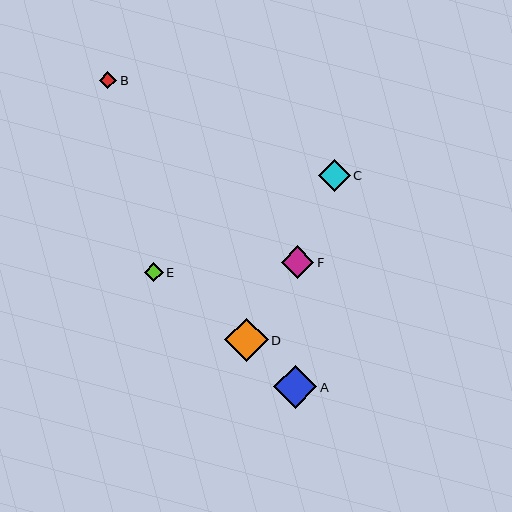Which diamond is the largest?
Diamond D is the largest with a size of approximately 43 pixels.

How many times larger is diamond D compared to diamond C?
Diamond D is approximately 1.4 times the size of diamond C.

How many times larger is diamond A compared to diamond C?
Diamond A is approximately 1.3 times the size of diamond C.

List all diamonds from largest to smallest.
From largest to smallest: D, A, F, C, E, B.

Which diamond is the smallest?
Diamond B is the smallest with a size of approximately 17 pixels.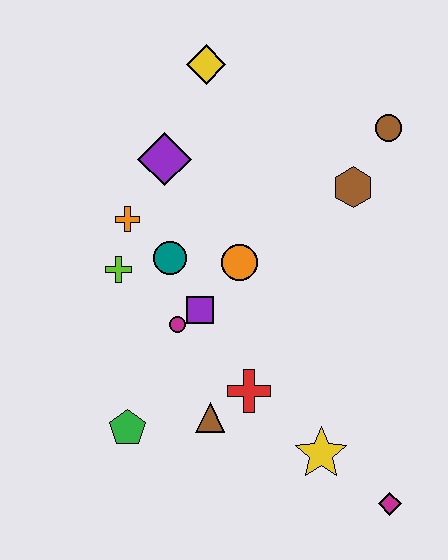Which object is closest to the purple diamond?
The orange cross is closest to the purple diamond.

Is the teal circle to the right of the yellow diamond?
No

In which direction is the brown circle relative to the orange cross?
The brown circle is to the right of the orange cross.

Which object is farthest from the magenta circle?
The brown circle is farthest from the magenta circle.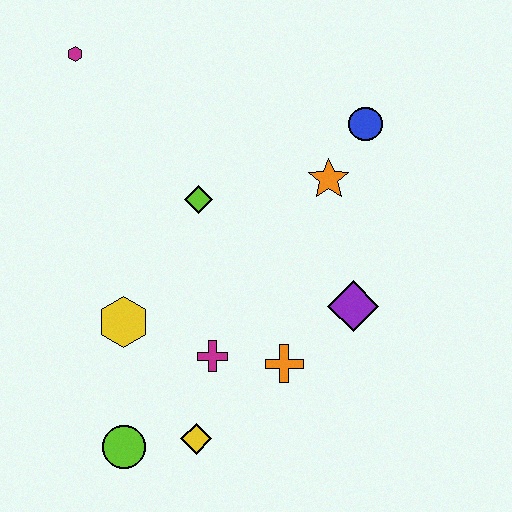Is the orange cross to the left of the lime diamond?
No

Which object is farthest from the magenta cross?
The magenta hexagon is farthest from the magenta cross.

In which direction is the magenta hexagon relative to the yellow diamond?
The magenta hexagon is above the yellow diamond.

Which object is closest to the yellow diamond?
The lime circle is closest to the yellow diamond.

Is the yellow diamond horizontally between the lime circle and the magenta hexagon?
No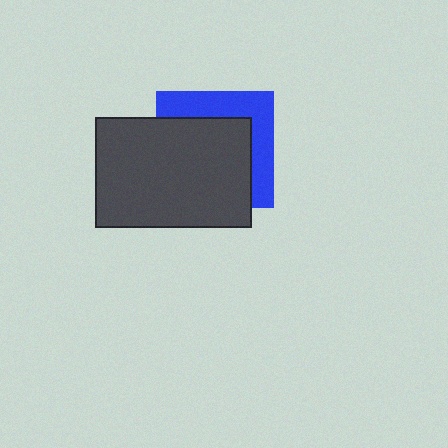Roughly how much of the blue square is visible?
A small part of it is visible (roughly 37%).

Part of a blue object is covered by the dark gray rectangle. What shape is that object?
It is a square.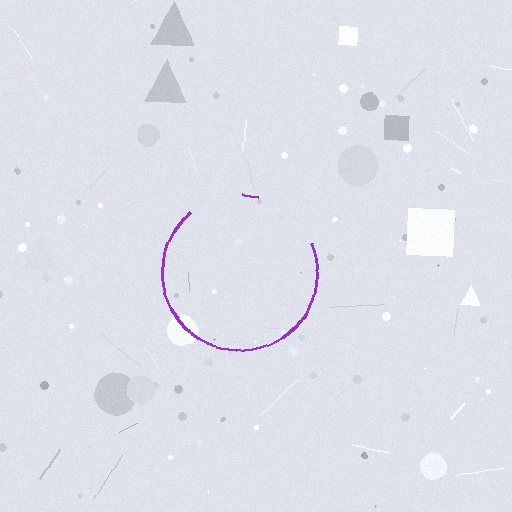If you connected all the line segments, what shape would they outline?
They would outline a circle.